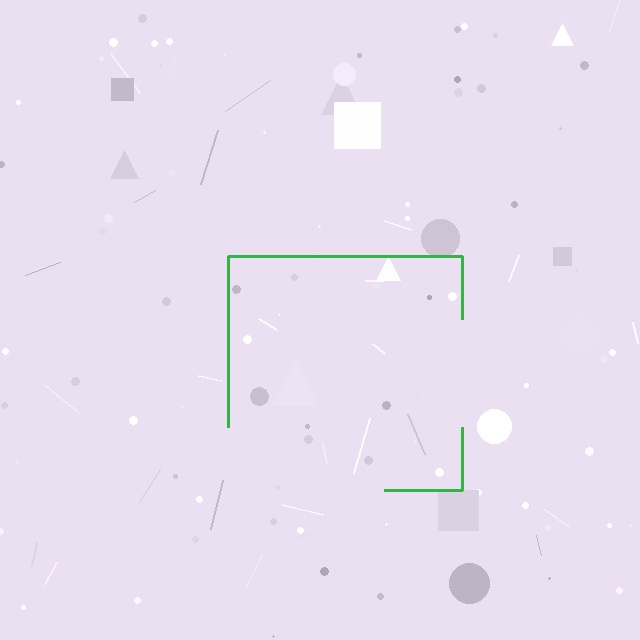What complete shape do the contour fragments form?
The contour fragments form a square.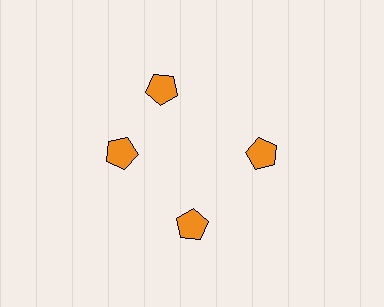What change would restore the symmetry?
The symmetry would be restored by rotating it back into even spacing with its neighbors so that all 4 pentagons sit at equal angles and equal distance from the center.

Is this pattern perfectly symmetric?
No. The 4 orange pentagons are arranged in a ring, but one element near the 12 o'clock position is rotated out of alignment along the ring, breaking the 4-fold rotational symmetry.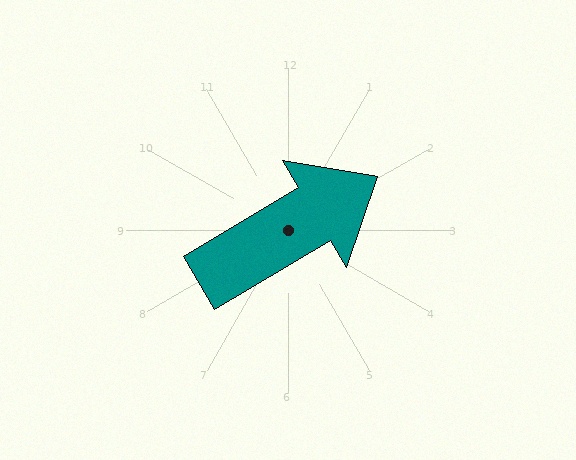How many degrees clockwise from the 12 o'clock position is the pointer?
Approximately 59 degrees.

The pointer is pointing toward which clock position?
Roughly 2 o'clock.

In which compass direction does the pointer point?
Northeast.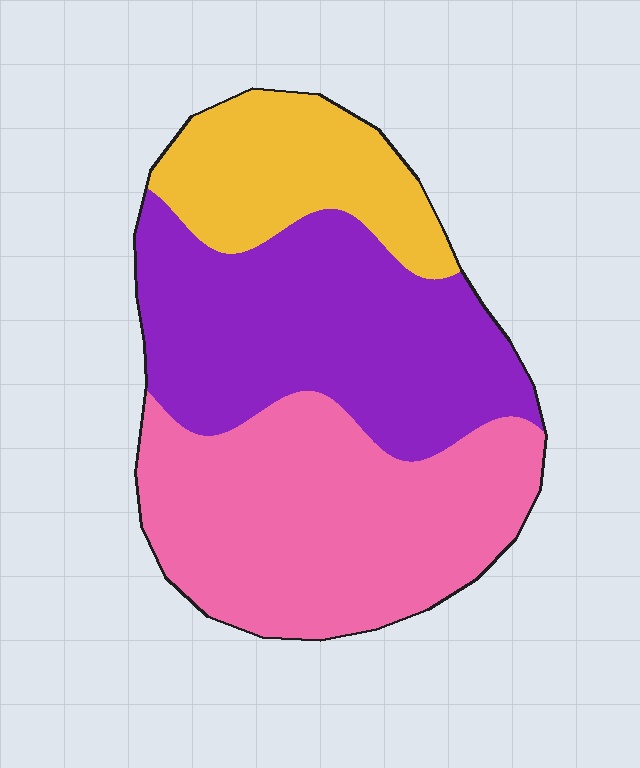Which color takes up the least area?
Yellow, at roughly 20%.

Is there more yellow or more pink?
Pink.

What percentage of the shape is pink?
Pink covers around 40% of the shape.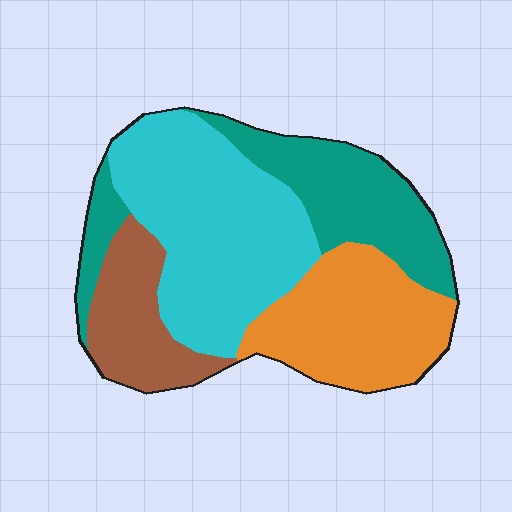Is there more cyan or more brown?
Cyan.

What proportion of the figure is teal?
Teal covers 25% of the figure.